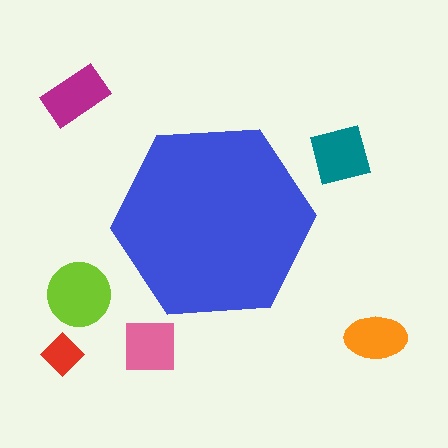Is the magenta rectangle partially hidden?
No, the magenta rectangle is fully visible.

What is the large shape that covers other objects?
A blue hexagon.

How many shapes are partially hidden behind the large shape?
0 shapes are partially hidden.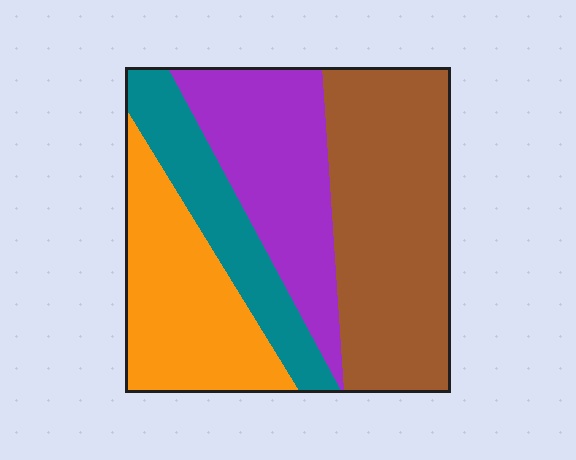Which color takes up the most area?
Brown, at roughly 35%.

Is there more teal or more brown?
Brown.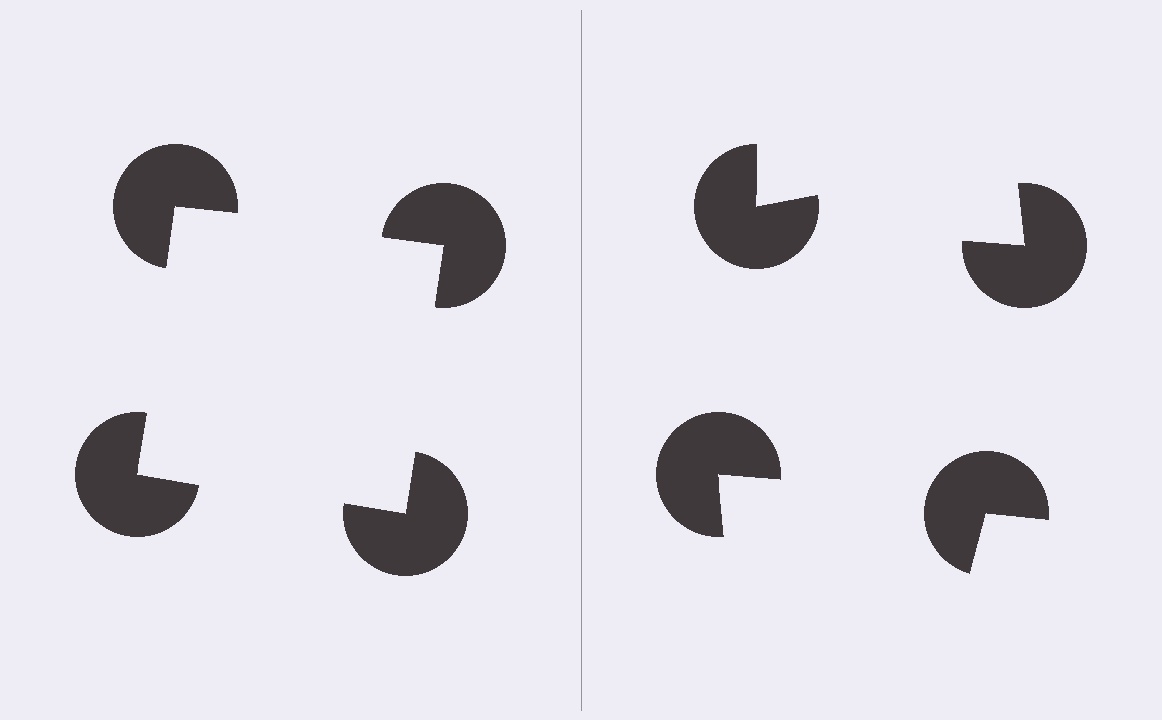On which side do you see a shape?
An illusory square appears on the left side. On the right side the wedge cuts are rotated, so no coherent shape forms.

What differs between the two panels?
The pac-man discs are positioned identically on both sides; only the wedge orientations differ. On the left they align to a square; on the right they are misaligned.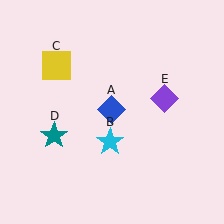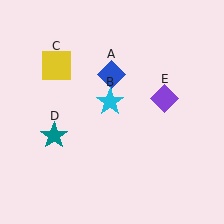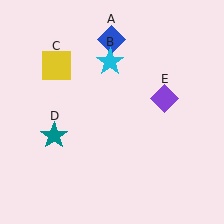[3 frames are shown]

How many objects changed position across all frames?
2 objects changed position: blue diamond (object A), cyan star (object B).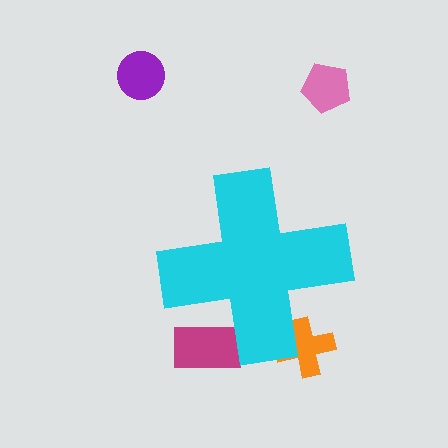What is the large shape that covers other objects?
A cyan cross.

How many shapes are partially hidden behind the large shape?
2 shapes are partially hidden.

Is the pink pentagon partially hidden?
No, the pink pentagon is fully visible.